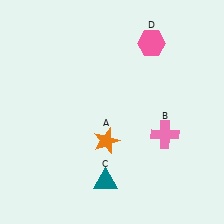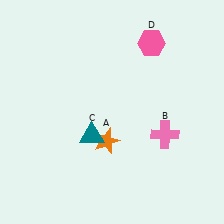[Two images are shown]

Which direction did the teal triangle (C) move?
The teal triangle (C) moved up.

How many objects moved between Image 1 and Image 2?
1 object moved between the two images.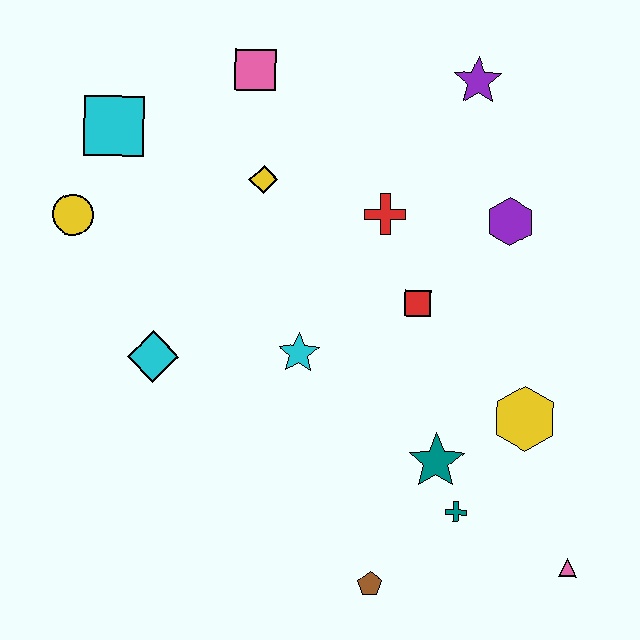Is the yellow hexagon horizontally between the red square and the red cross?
No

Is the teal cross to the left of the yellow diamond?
No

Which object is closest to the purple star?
The purple hexagon is closest to the purple star.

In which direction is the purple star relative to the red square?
The purple star is above the red square.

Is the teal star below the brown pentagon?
No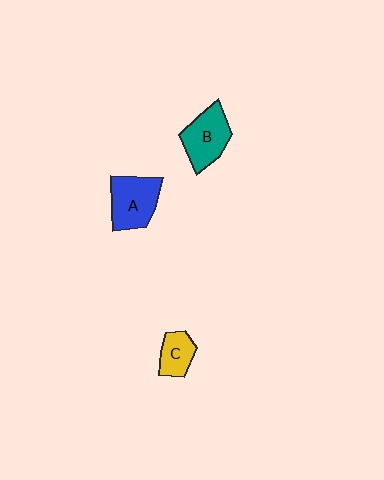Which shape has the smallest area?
Shape C (yellow).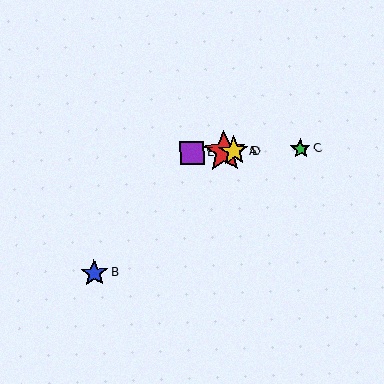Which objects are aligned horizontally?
Objects A, C, D, E are aligned horizontally.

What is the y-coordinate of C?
Object C is at y≈149.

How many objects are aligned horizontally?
4 objects (A, C, D, E) are aligned horizontally.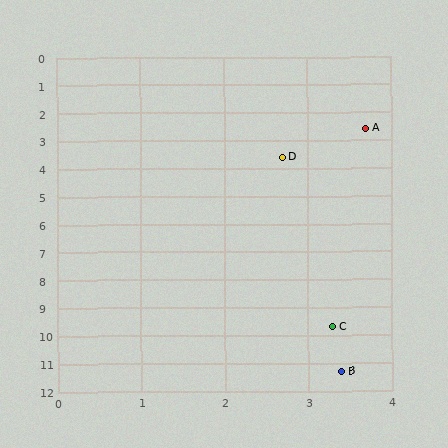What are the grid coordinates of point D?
Point D is at approximately (2.7, 3.6).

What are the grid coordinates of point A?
Point A is at approximately (3.7, 2.6).